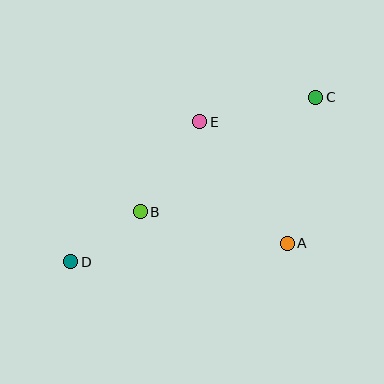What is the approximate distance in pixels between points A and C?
The distance between A and C is approximately 149 pixels.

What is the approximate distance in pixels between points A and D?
The distance between A and D is approximately 217 pixels.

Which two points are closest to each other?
Points B and D are closest to each other.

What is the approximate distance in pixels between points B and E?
The distance between B and E is approximately 108 pixels.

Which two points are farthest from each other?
Points C and D are farthest from each other.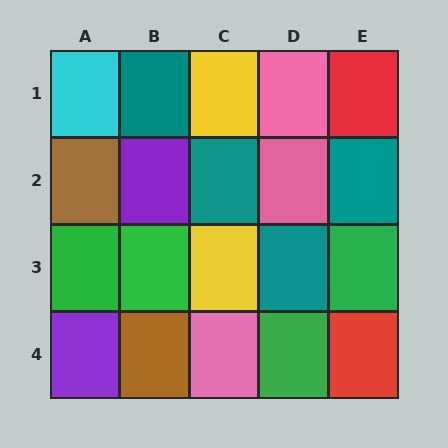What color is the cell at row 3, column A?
Green.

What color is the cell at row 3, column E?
Green.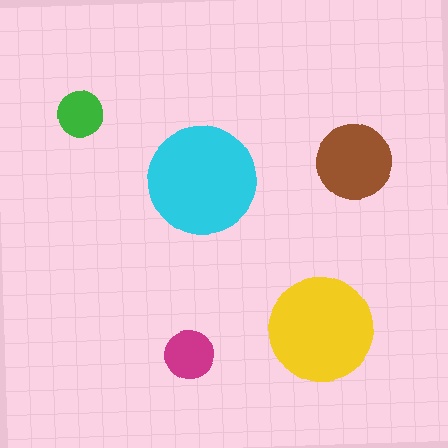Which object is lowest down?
The magenta circle is bottommost.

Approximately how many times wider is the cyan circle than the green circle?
About 2.5 times wider.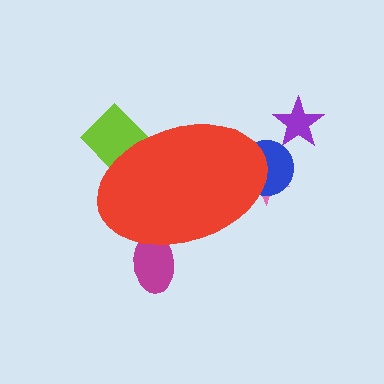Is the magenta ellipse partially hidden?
Yes, the magenta ellipse is partially hidden behind the red ellipse.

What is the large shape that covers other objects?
A red ellipse.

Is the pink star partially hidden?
Yes, the pink star is partially hidden behind the red ellipse.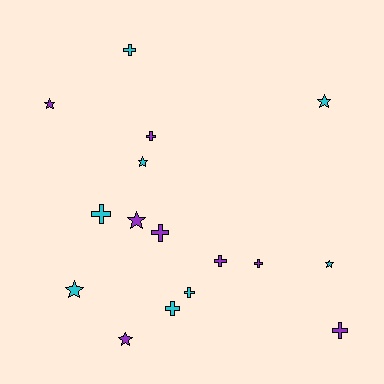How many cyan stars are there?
There are 4 cyan stars.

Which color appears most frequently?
Purple, with 8 objects.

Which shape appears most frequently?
Cross, with 9 objects.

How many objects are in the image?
There are 16 objects.